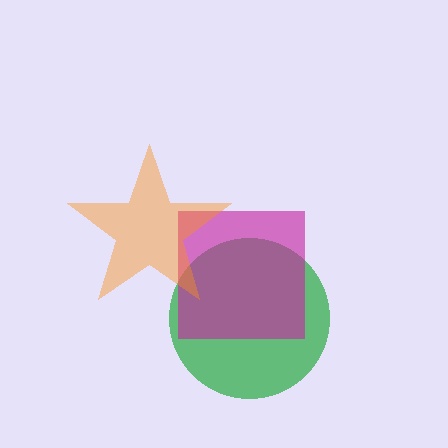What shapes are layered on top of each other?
The layered shapes are: a green circle, a magenta square, an orange star.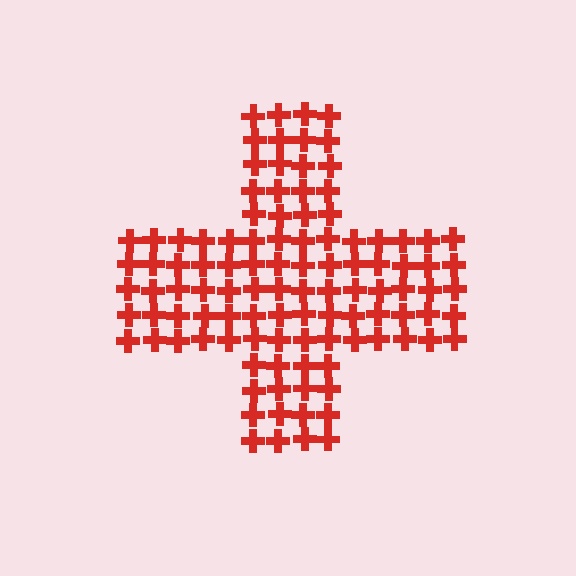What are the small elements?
The small elements are crosses.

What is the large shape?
The large shape is a cross.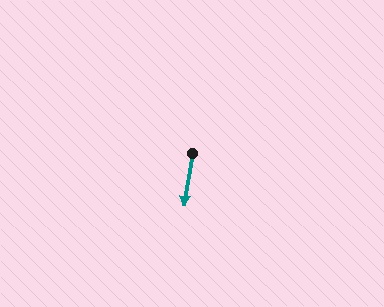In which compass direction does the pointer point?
South.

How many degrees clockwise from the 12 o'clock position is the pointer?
Approximately 189 degrees.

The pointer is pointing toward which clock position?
Roughly 6 o'clock.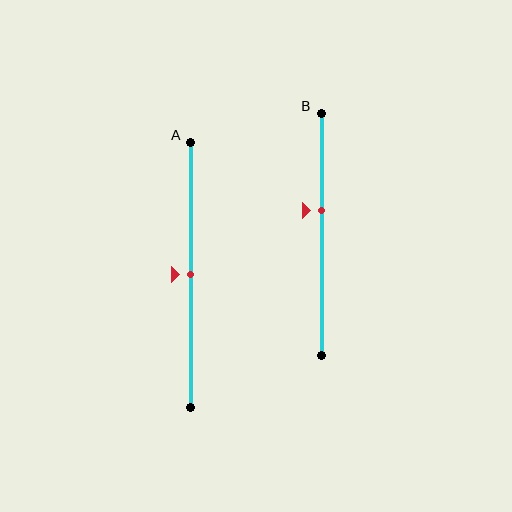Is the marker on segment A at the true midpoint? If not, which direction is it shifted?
Yes, the marker on segment A is at the true midpoint.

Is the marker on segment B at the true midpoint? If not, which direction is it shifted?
No, the marker on segment B is shifted upward by about 10% of the segment length.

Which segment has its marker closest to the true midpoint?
Segment A has its marker closest to the true midpoint.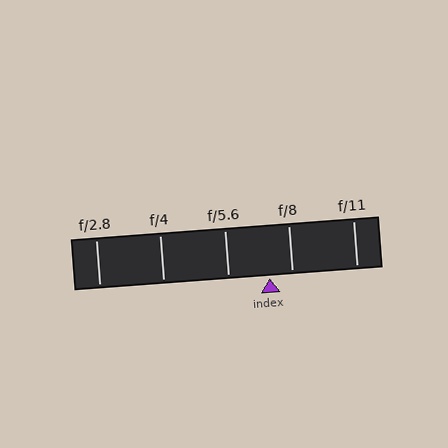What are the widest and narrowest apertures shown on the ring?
The widest aperture shown is f/2.8 and the narrowest is f/11.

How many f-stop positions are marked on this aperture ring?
There are 5 f-stop positions marked.